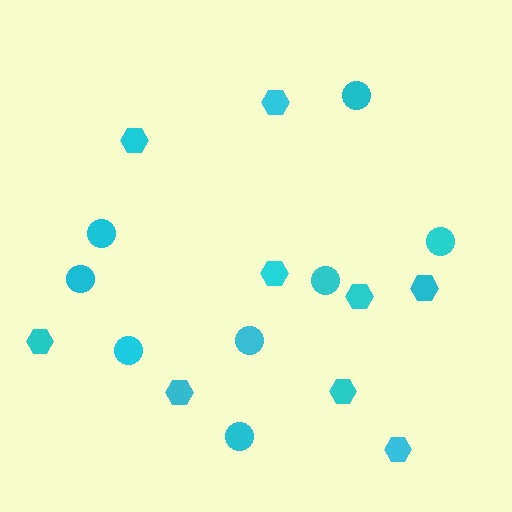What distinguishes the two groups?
There are 2 groups: one group of hexagons (9) and one group of circles (8).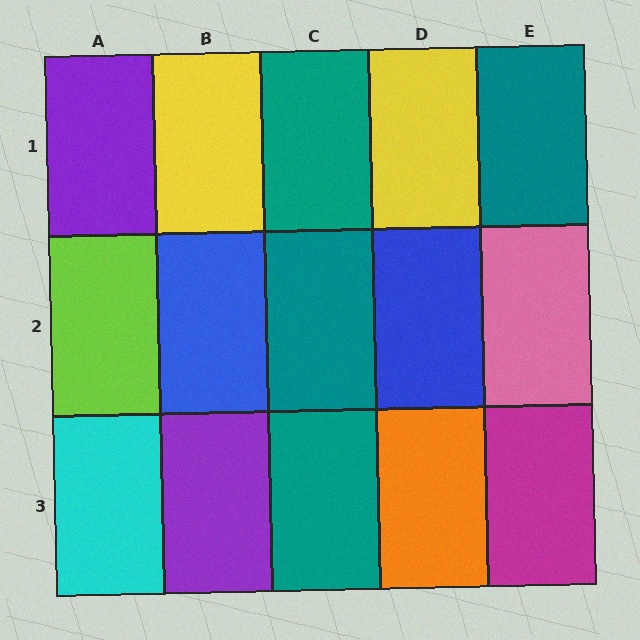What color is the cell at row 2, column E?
Pink.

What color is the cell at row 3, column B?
Purple.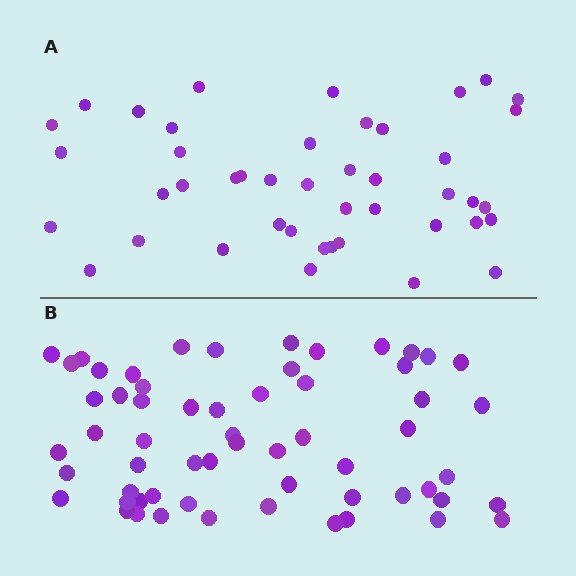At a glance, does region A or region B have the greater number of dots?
Region B (the bottom region) has more dots.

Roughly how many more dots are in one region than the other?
Region B has approximately 15 more dots than region A.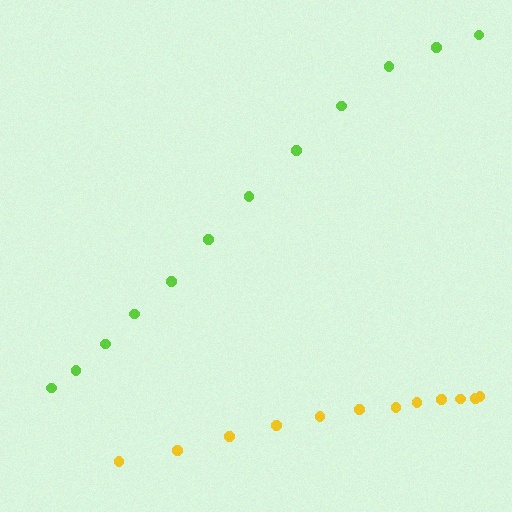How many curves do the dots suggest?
There are 2 distinct paths.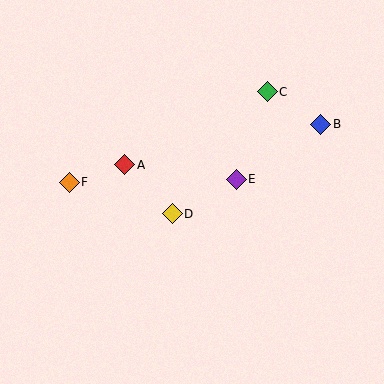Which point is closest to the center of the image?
Point D at (172, 214) is closest to the center.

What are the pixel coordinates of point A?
Point A is at (125, 165).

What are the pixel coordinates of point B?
Point B is at (321, 124).